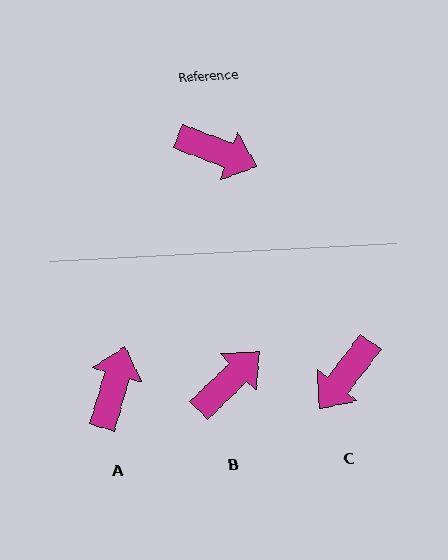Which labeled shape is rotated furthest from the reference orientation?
C, about 107 degrees away.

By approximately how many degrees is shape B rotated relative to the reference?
Approximately 65 degrees counter-clockwise.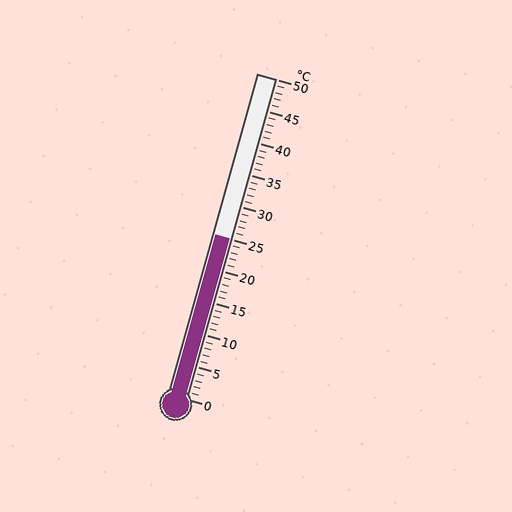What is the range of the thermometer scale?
The thermometer scale ranges from 0°C to 50°C.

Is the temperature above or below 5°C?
The temperature is above 5°C.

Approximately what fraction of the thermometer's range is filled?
The thermometer is filled to approximately 50% of its range.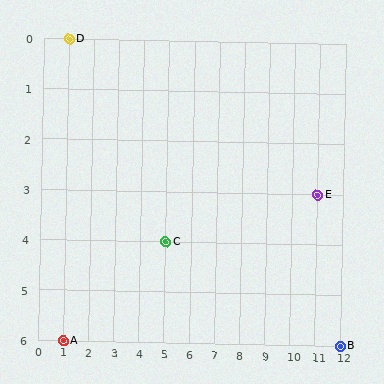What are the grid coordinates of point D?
Point D is at grid coordinates (1, 0).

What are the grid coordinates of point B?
Point B is at grid coordinates (12, 6).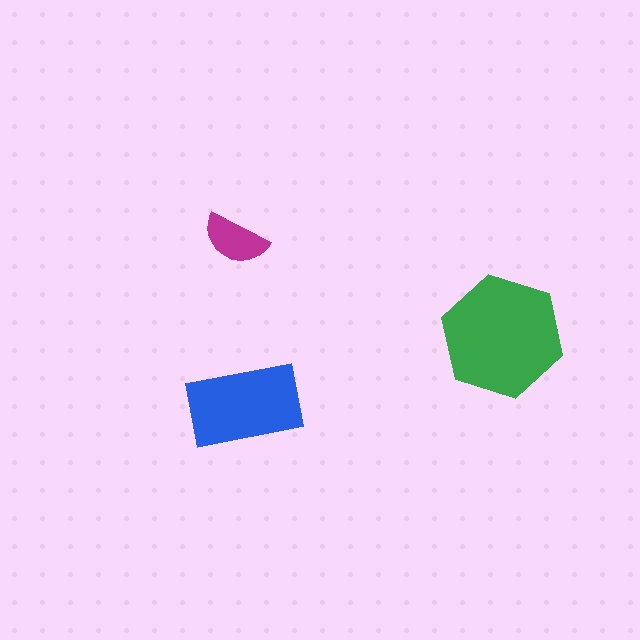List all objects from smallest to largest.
The magenta semicircle, the blue rectangle, the green hexagon.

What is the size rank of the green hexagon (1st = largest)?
1st.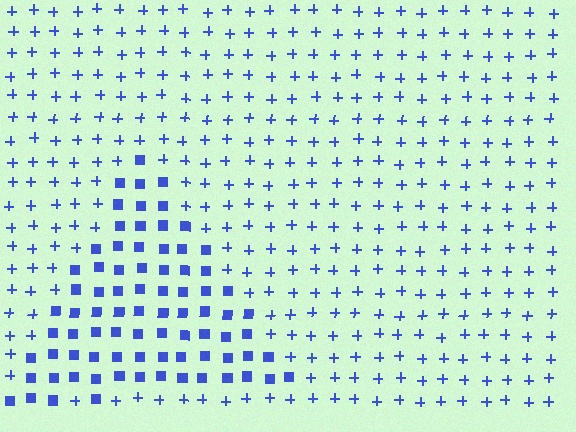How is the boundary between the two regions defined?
The boundary is defined by a change in element shape: squares inside vs. plus signs outside. All elements share the same color and spacing.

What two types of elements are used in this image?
The image uses squares inside the triangle region and plus signs outside it.